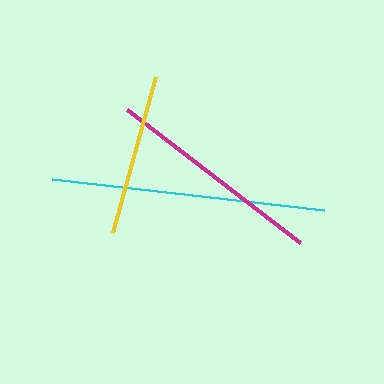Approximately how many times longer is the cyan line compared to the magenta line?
The cyan line is approximately 1.3 times the length of the magenta line.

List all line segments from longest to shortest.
From longest to shortest: cyan, magenta, yellow.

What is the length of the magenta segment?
The magenta segment is approximately 218 pixels long.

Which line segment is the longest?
The cyan line is the longest at approximately 274 pixels.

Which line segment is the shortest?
The yellow line is the shortest at approximately 161 pixels.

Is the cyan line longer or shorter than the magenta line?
The cyan line is longer than the magenta line.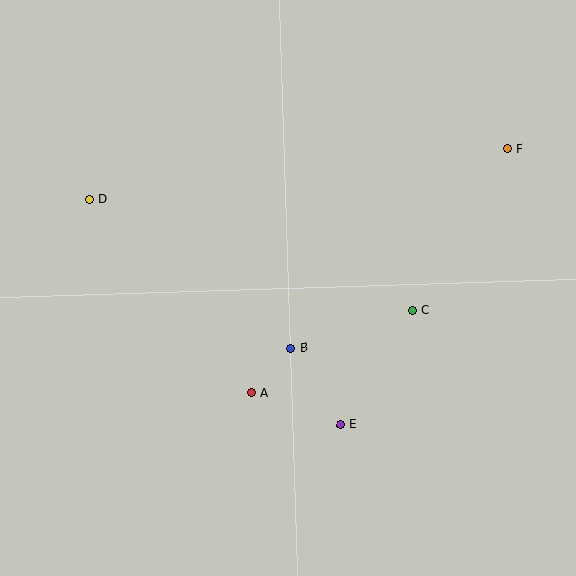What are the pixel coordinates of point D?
Point D is at (89, 199).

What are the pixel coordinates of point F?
Point F is at (507, 149).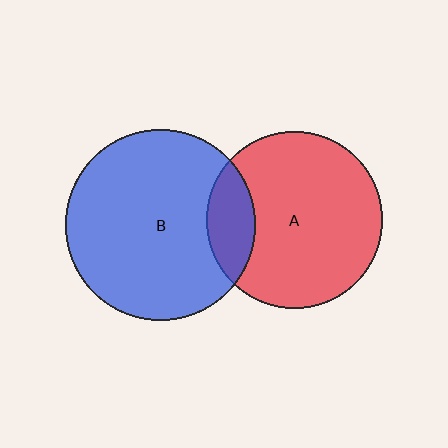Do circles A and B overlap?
Yes.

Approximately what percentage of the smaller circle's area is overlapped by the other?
Approximately 15%.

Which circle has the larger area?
Circle B (blue).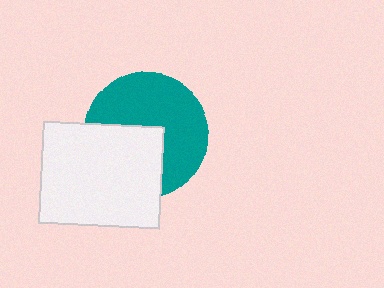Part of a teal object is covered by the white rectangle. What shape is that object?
It is a circle.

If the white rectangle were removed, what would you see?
You would see the complete teal circle.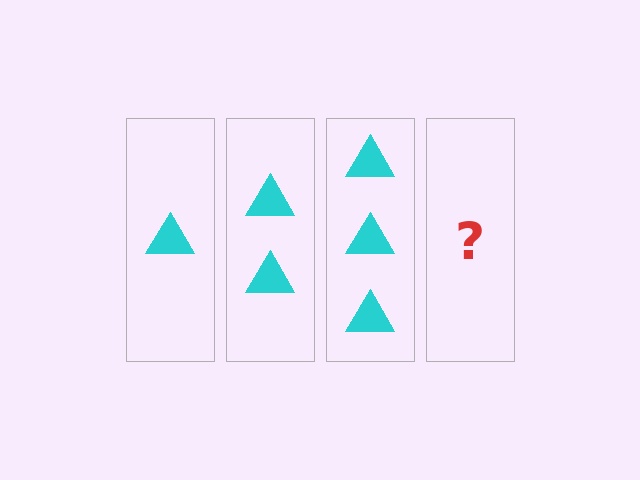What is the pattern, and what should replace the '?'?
The pattern is that each step adds one more triangle. The '?' should be 4 triangles.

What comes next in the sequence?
The next element should be 4 triangles.